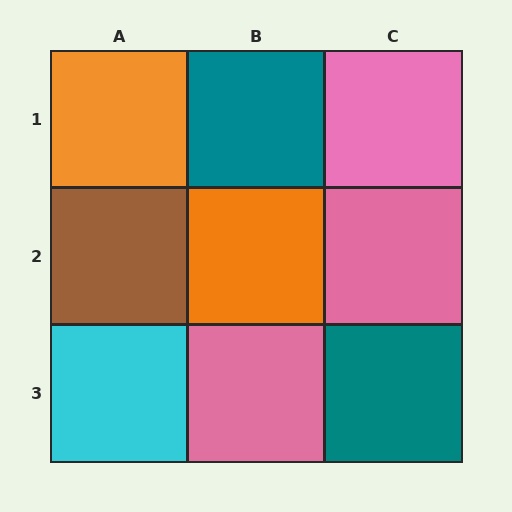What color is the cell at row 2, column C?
Pink.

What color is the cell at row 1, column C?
Pink.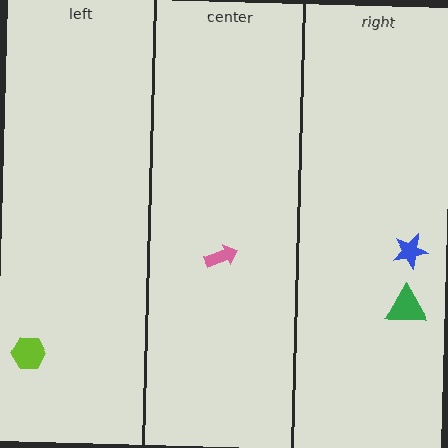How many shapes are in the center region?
1.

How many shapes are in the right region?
2.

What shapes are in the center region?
The pink arrow.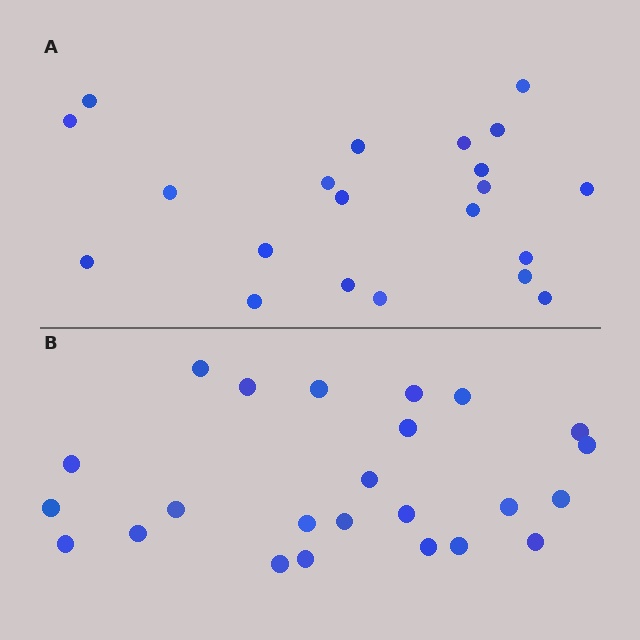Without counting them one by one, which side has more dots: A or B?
Region B (the bottom region) has more dots.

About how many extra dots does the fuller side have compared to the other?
Region B has just a few more — roughly 2 or 3 more dots than region A.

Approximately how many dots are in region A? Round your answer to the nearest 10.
About 20 dots. (The exact count is 21, which rounds to 20.)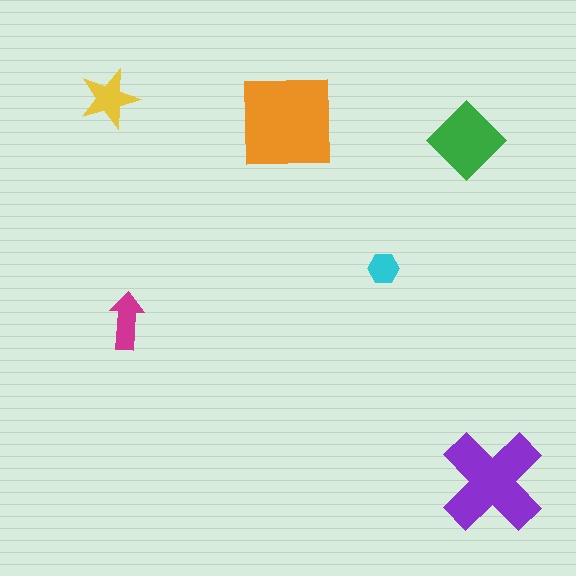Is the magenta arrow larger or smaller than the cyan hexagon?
Larger.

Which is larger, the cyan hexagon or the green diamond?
The green diamond.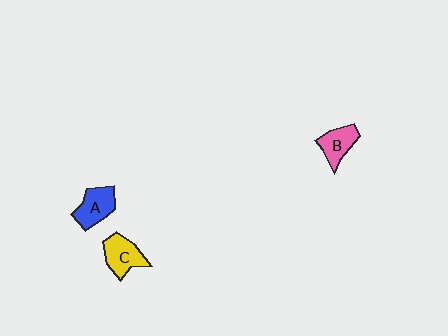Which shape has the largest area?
Shape C (yellow).